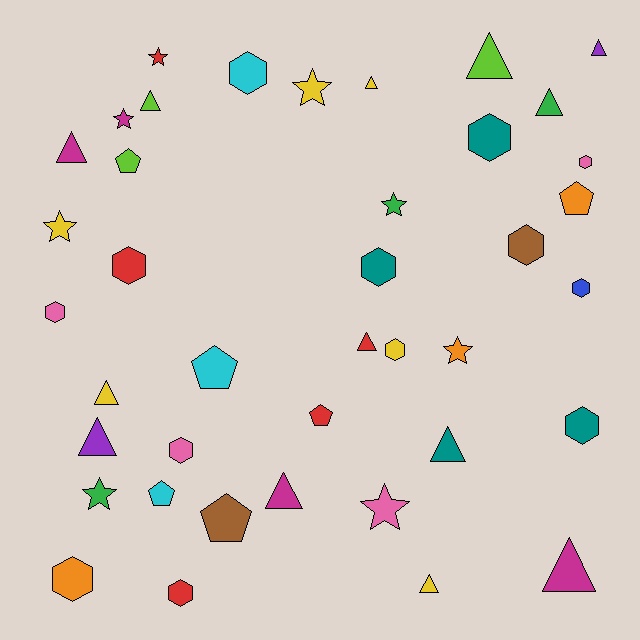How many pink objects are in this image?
There are 4 pink objects.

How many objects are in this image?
There are 40 objects.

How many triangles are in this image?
There are 13 triangles.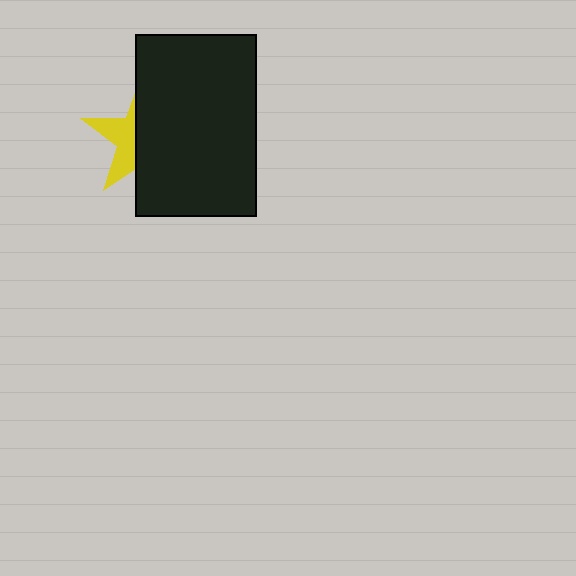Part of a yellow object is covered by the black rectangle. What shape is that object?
It is a star.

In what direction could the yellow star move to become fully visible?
The yellow star could move left. That would shift it out from behind the black rectangle entirely.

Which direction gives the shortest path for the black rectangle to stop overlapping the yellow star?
Moving right gives the shortest separation.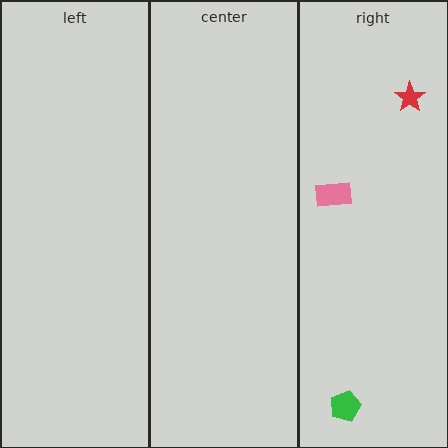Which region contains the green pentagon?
The right region.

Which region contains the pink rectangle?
The right region.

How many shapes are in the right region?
3.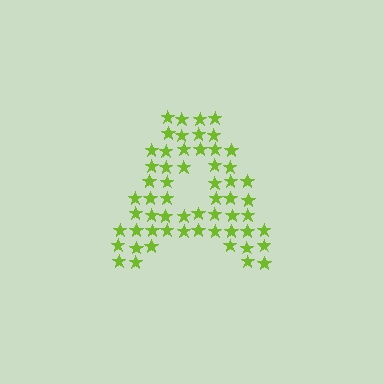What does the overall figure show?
The overall figure shows the letter A.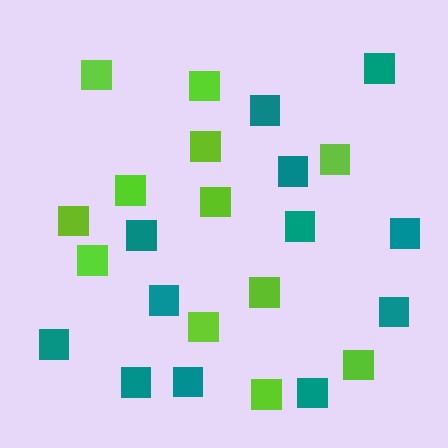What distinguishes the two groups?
There are 2 groups: one group of teal squares (12) and one group of lime squares (12).